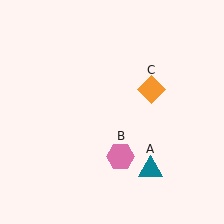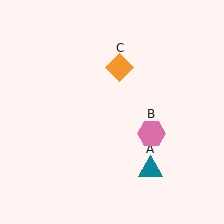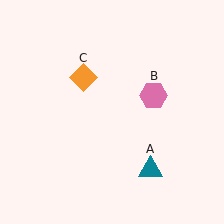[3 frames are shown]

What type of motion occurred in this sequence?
The pink hexagon (object B), orange diamond (object C) rotated counterclockwise around the center of the scene.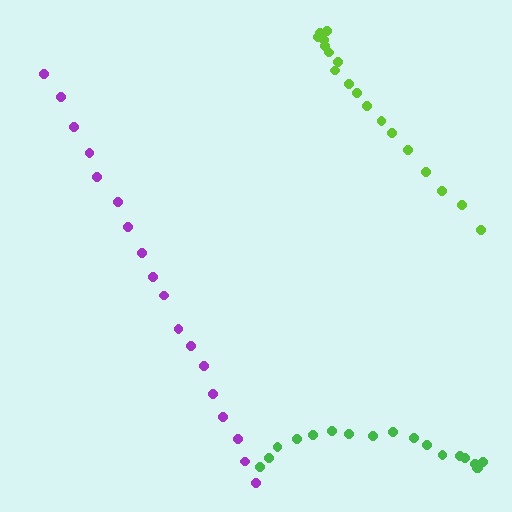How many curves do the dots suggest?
There are 3 distinct paths.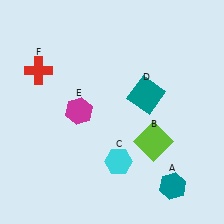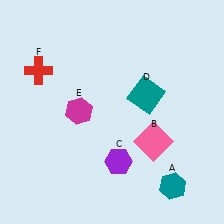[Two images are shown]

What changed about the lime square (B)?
In Image 1, B is lime. In Image 2, it changed to pink.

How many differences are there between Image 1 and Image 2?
There are 2 differences between the two images.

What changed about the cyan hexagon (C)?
In Image 1, C is cyan. In Image 2, it changed to purple.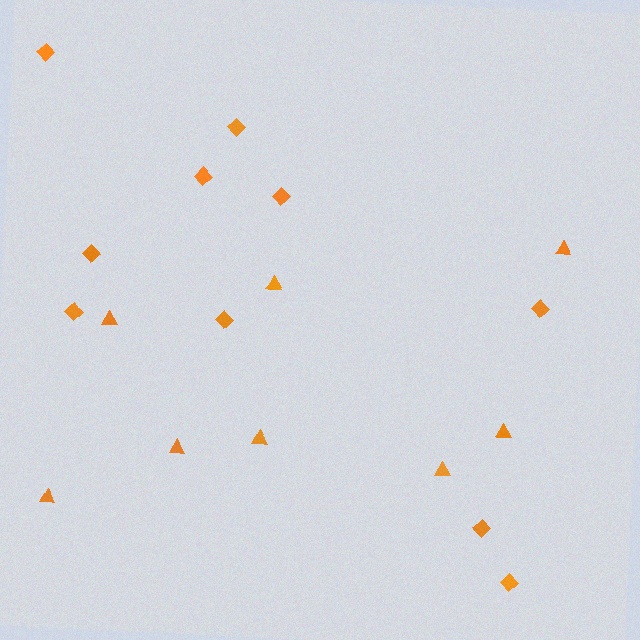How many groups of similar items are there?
There are 2 groups: one group of triangles (8) and one group of diamonds (10).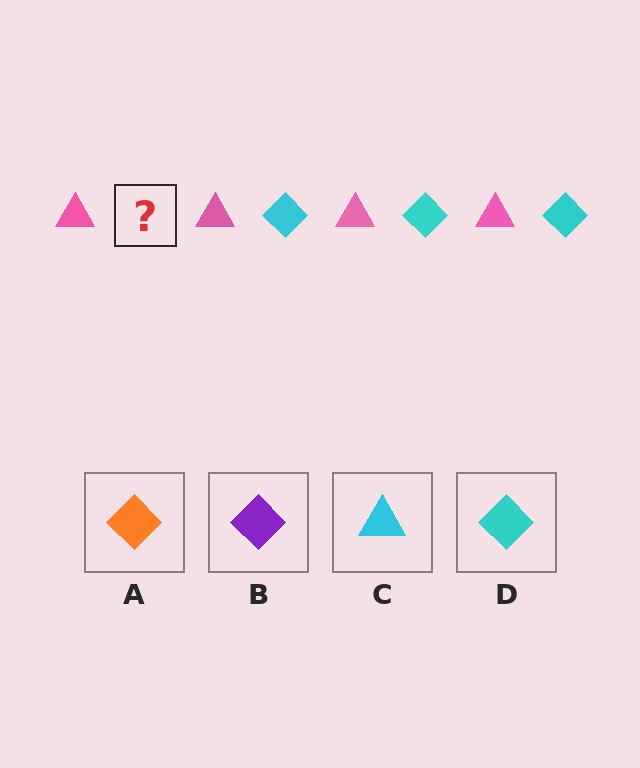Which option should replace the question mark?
Option D.